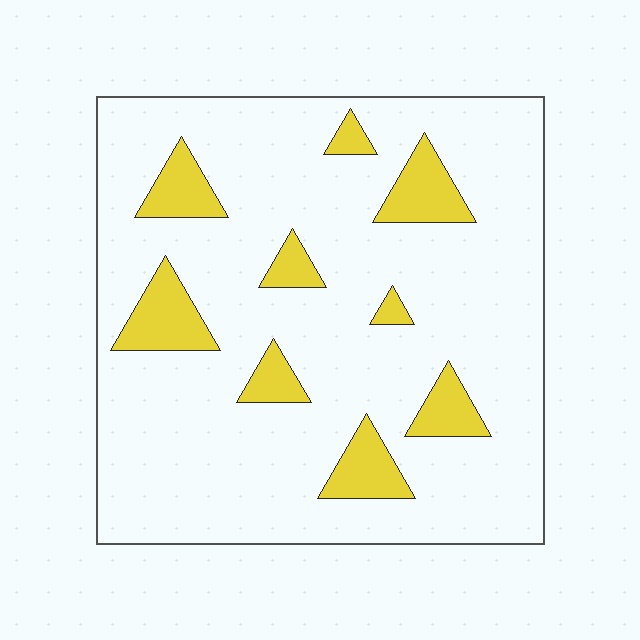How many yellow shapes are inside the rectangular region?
9.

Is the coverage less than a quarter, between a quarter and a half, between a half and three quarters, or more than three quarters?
Less than a quarter.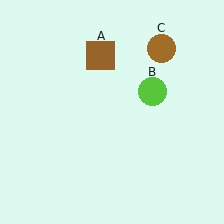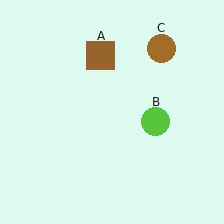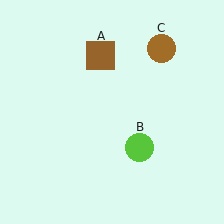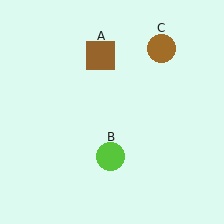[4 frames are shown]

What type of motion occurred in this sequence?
The lime circle (object B) rotated clockwise around the center of the scene.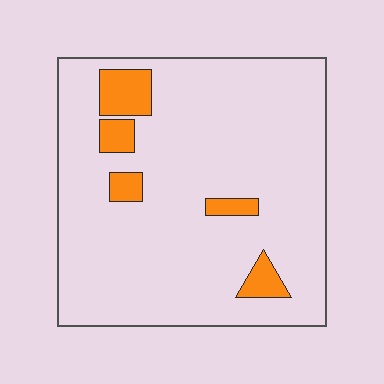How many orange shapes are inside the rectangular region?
5.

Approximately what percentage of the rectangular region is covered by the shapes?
Approximately 10%.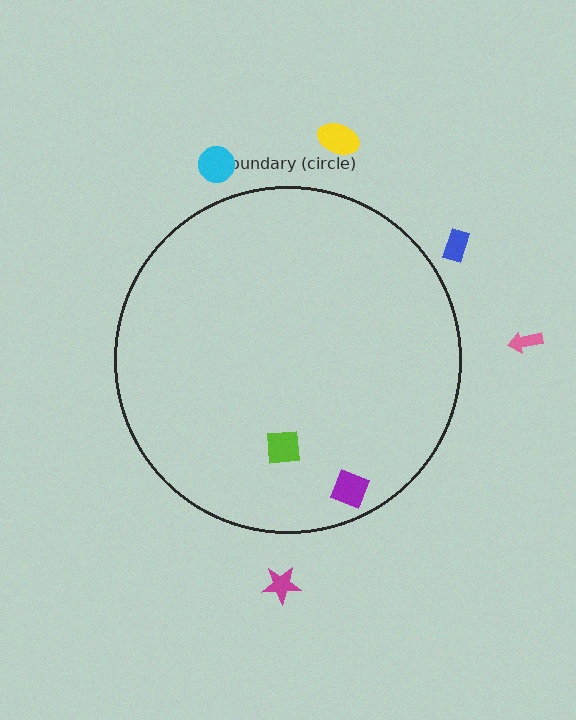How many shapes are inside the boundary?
2 inside, 5 outside.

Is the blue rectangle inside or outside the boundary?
Outside.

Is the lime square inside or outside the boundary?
Inside.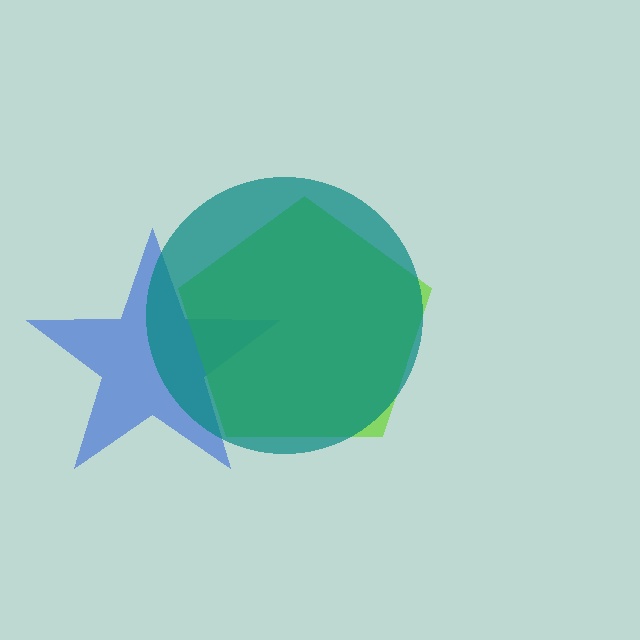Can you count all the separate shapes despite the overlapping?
Yes, there are 3 separate shapes.